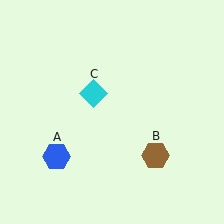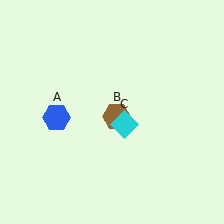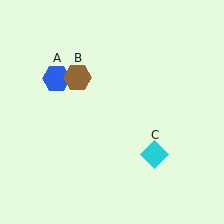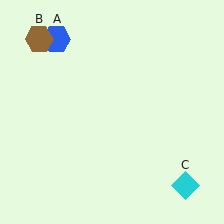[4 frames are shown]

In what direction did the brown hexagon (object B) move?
The brown hexagon (object B) moved up and to the left.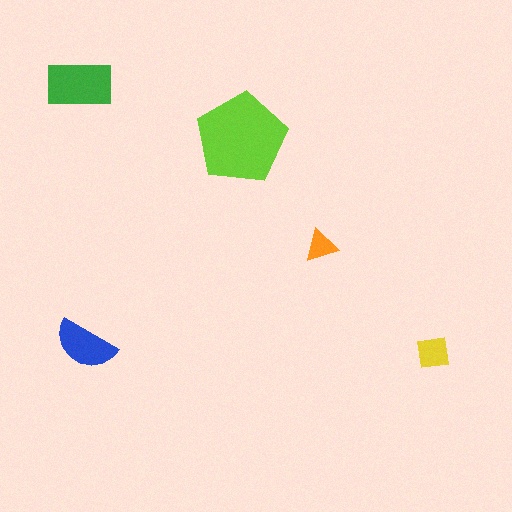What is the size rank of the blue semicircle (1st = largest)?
3rd.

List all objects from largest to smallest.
The lime pentagon, the green rectangle, the blue semicircle, the yellow square, the orange triangle.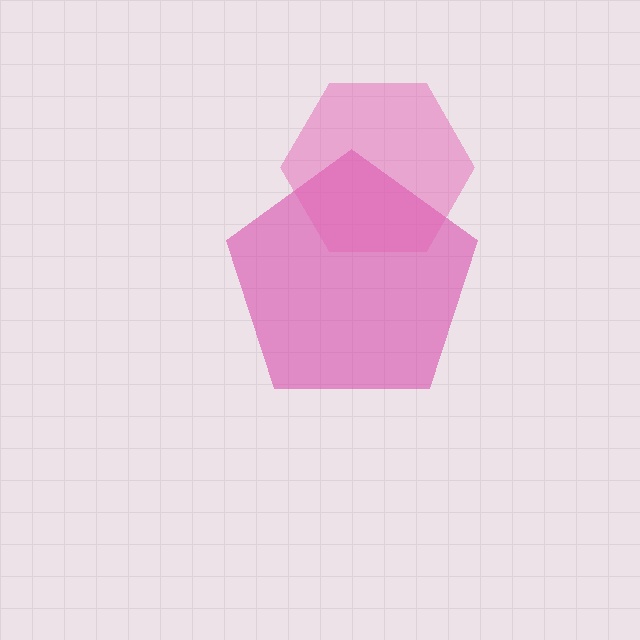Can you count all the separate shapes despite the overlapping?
Yes, there are 2 separate shapes.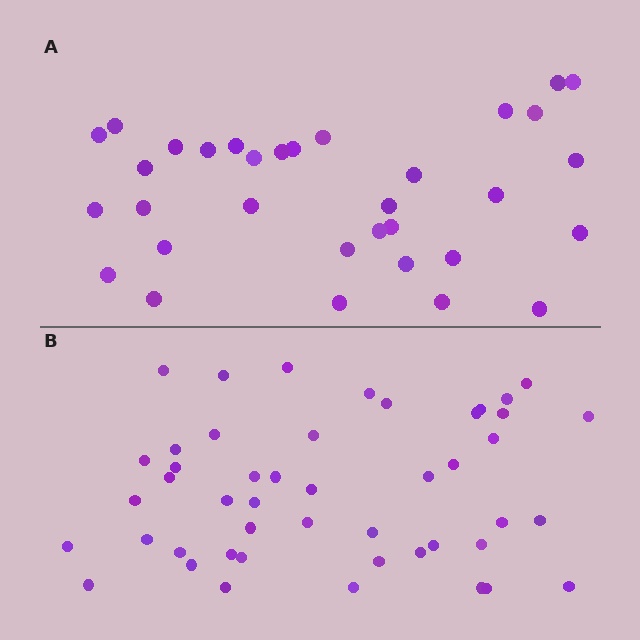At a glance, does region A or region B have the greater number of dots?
Region B (the bottom region) has more dots.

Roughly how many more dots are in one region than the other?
Region B has approximately 15 more dots than region A.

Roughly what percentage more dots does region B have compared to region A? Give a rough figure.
About 40% more.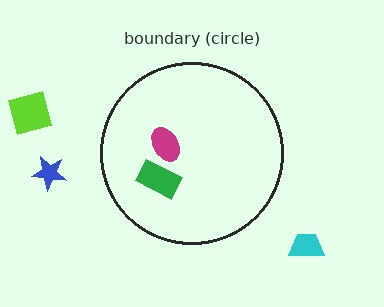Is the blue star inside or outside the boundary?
Outside.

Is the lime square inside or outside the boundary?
Outside.